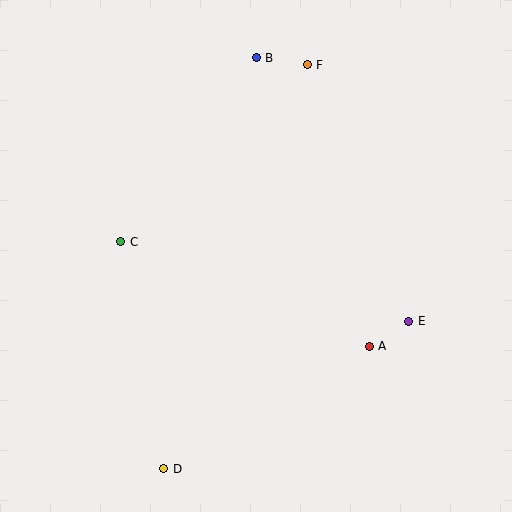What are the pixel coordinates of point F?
Point F is at (307, 65).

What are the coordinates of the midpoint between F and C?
The midpoint between F and C is at (214, 153).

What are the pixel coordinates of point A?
Point A is at (369, 346).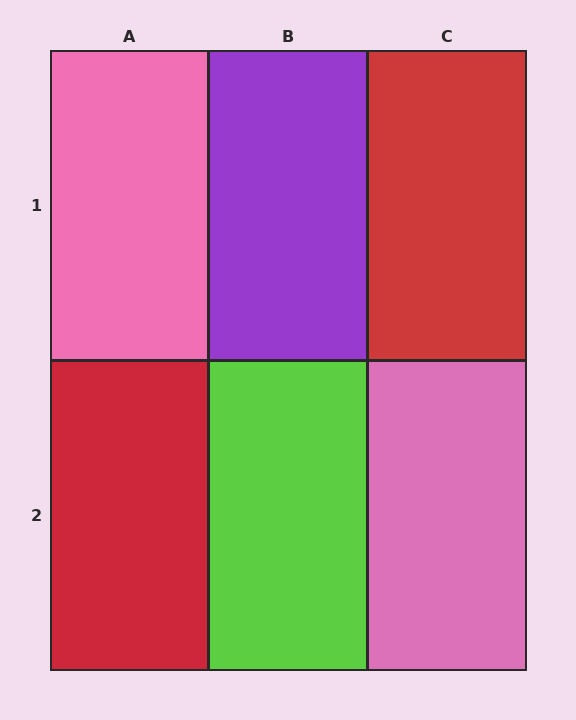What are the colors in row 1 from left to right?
Pink, purple, red.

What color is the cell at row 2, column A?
Red.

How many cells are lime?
1 cell is lime.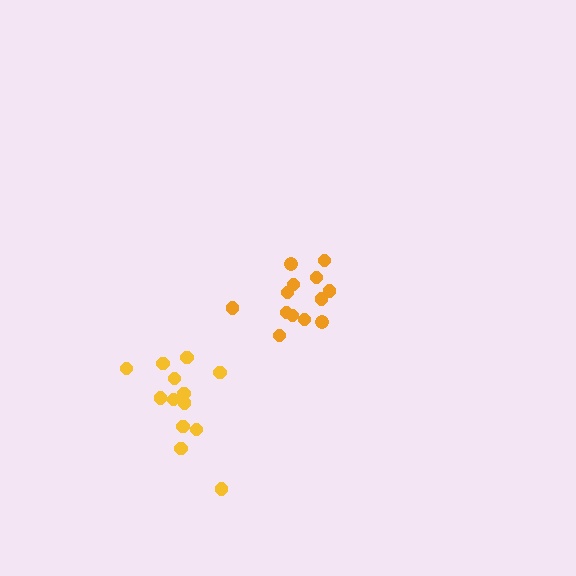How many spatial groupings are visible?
There are 2 spatial groupings.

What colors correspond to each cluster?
The clusters are colored: orange, yellow.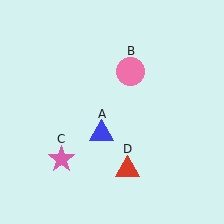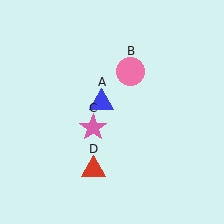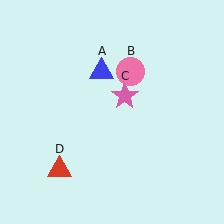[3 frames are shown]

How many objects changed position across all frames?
3 objects changed position: blue triangle (object A), pink star (object C), red triangle (object D).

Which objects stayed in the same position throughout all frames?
Pink circle (object B) remained stationary.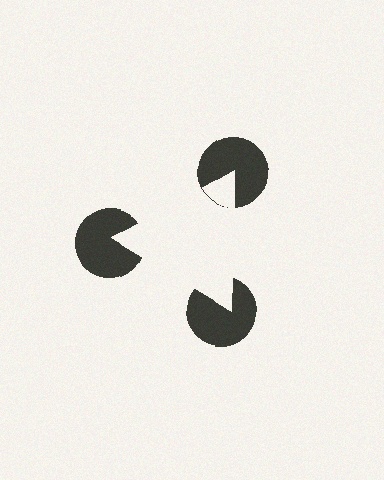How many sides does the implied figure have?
3 sides.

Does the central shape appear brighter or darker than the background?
It typically appears slightly brighter than the background, even though no actual brightness change is drawn.